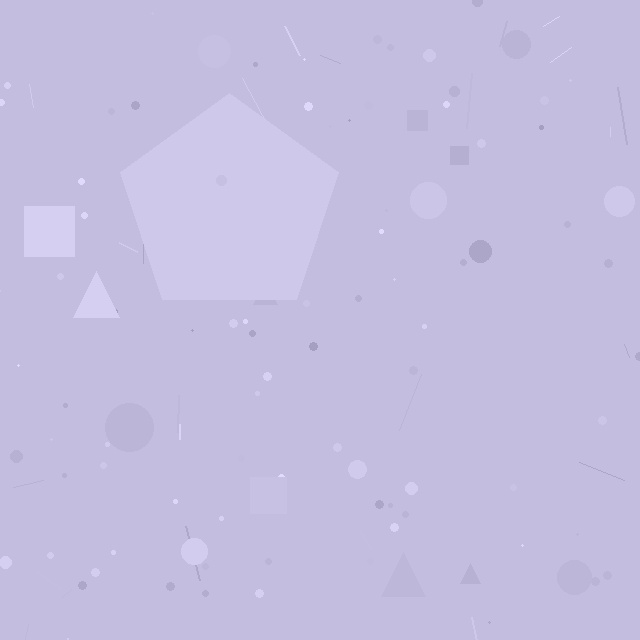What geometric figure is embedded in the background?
A pentagon is embedded in the background.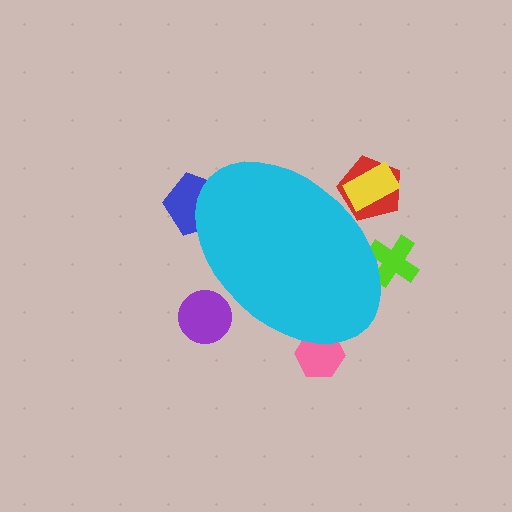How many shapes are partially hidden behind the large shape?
6 shapes are partially hidden.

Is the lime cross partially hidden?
Yes, the lime cross is partially hidden behind the cyan ellipse.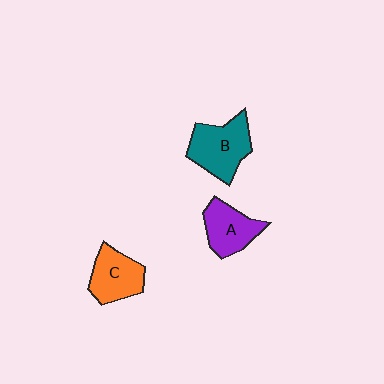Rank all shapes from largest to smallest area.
From largest to smallest: B (teal), C (orange), A (purple).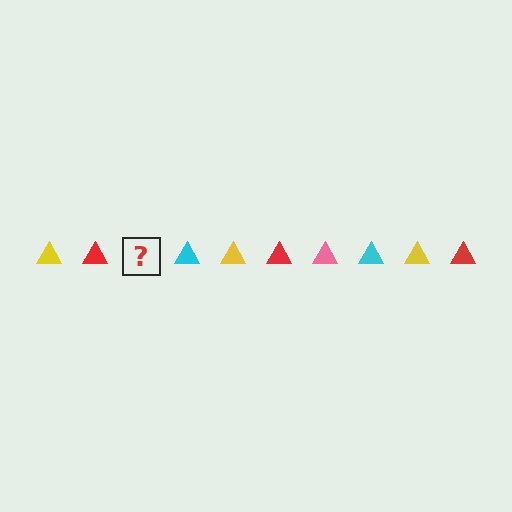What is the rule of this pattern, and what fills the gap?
The rule is that the pattern cycles through yellow, red, pink, cyan triangles. The gap should be filled with a pink triangle.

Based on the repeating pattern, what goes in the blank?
The blank should be a pink triangle.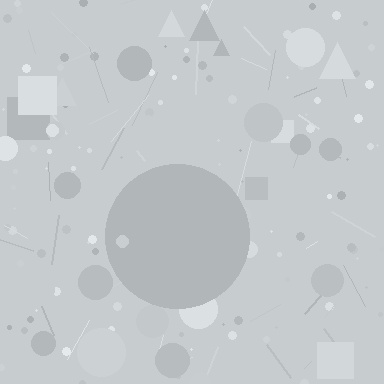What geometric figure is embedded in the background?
A circle is embedded in the background.